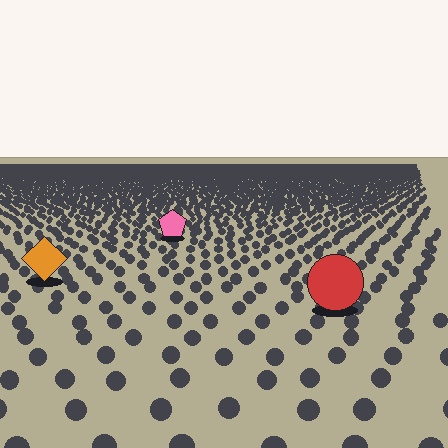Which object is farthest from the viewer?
The pink pentagon is farthest from the viewer. It appears smaller and the ground texture around it is denser.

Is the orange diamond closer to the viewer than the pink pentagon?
Yes. The orange diamond is closer — you can tell from the texture gradient: the ground texture is coarser near it.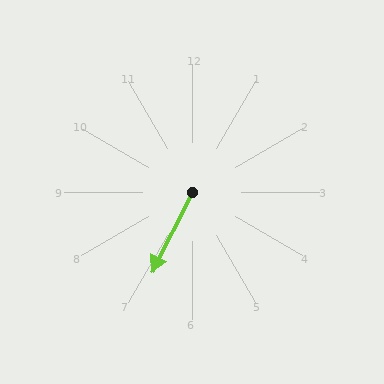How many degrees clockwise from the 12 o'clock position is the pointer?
Approximately 207 degrees.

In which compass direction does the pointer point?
Southwest.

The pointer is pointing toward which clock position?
Roughly 7 o'clock.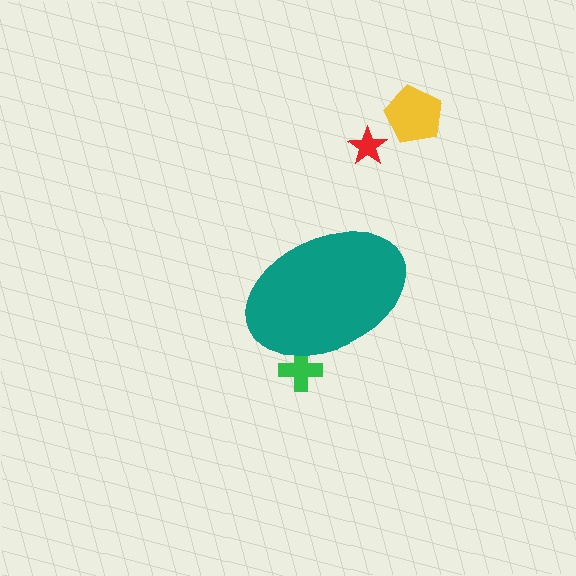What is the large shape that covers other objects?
A teal ellipse.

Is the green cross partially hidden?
Yes, the green cross is partially hidden behind the teal ellipse.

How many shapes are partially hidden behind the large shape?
1 shape is partially hidden.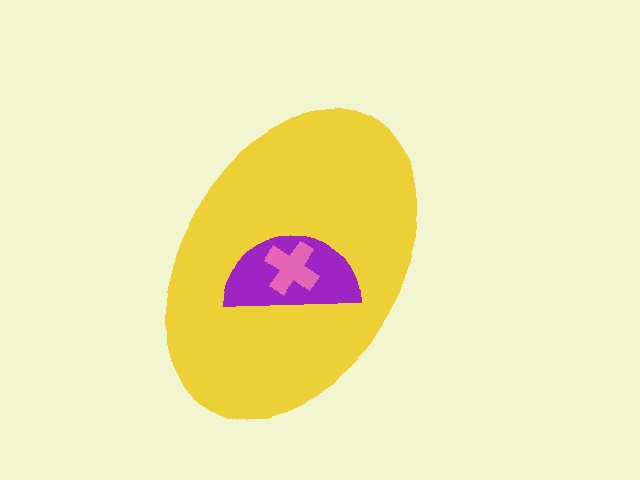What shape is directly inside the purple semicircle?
The pink cross.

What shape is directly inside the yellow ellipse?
The purple semicircle.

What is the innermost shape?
The pink cross.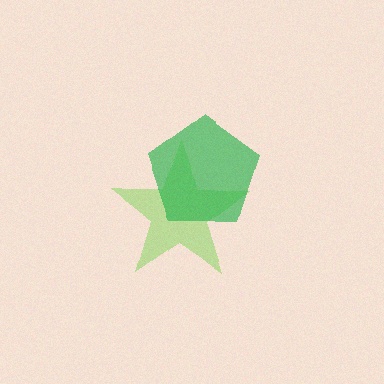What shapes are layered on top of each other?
The layered shapes are: a lime star, a green pentagon.